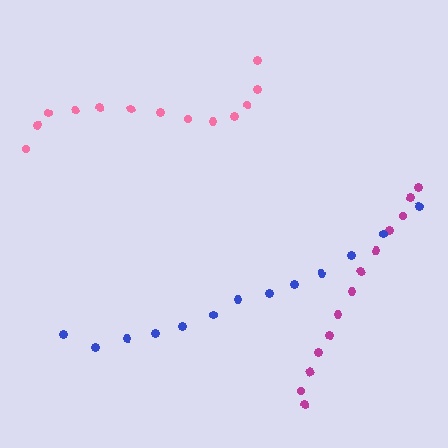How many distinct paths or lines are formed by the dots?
There are 3 distinct paths.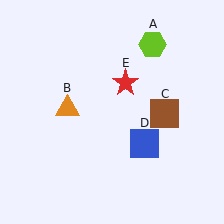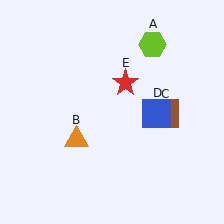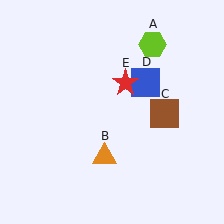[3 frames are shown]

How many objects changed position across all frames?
2 objects changed position: orange triangle (object B), blue square (object D).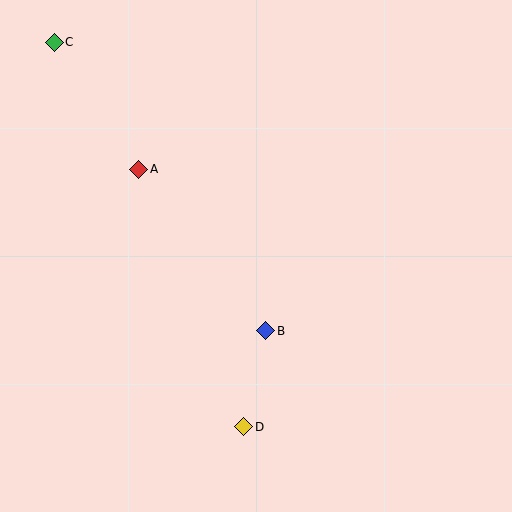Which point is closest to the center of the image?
Point B at (266, 331) is closest to the center.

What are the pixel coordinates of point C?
Point C is at (54, 42).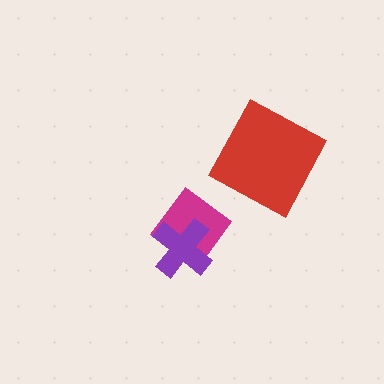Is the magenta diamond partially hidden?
Yes, it is partially covered by another shape.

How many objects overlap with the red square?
0 objects overlap with the red square.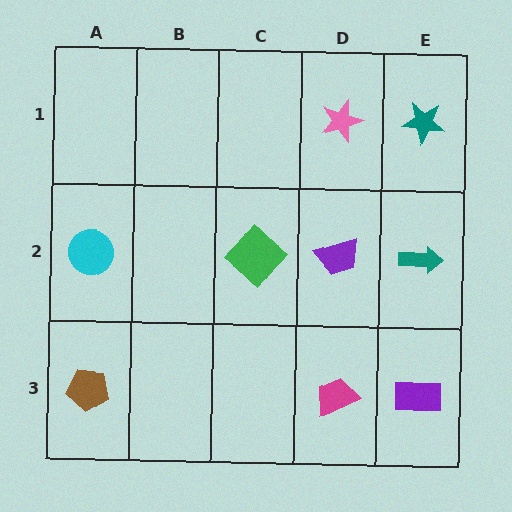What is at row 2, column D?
A purple trapezoid.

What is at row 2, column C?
A green diamond.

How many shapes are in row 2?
4 shapes.